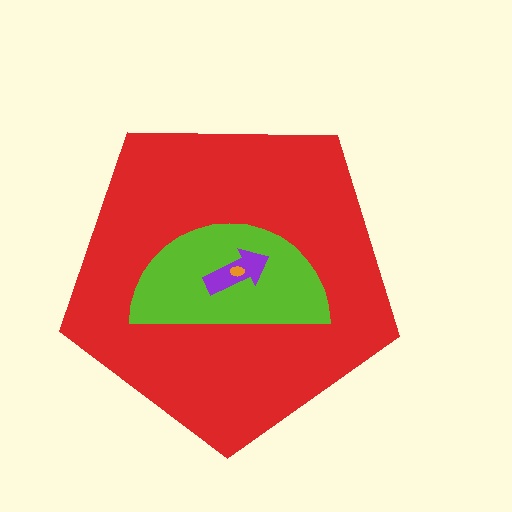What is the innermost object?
The orange ellipse.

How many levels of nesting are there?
4.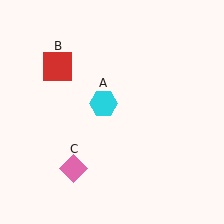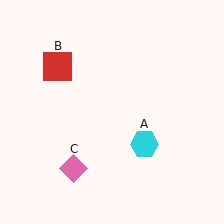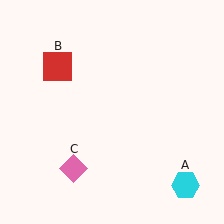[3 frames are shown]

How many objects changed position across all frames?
1 object changed position: cyan hexagon (object A).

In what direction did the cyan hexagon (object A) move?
The cyan hexagon (object A) moved down and to the right.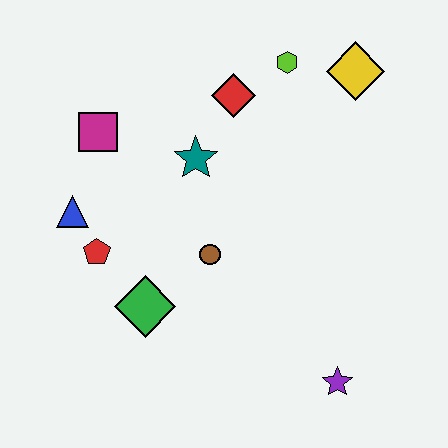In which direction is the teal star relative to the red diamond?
The teal star is below the red diamond.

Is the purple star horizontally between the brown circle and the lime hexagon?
No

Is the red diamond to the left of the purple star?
Yes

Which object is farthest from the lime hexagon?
The purple star is farthest from the lime hexagon.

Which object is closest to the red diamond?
The lime hexagon is closest to the red diamond.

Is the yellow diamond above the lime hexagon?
No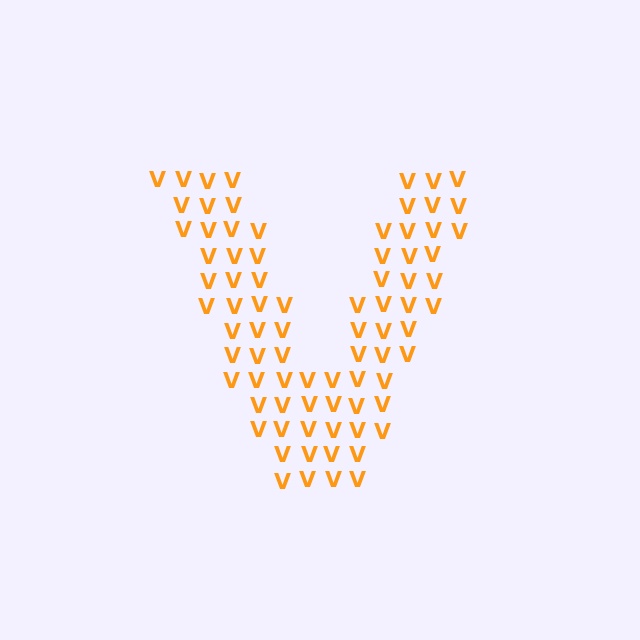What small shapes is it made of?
It is made of small letter V's.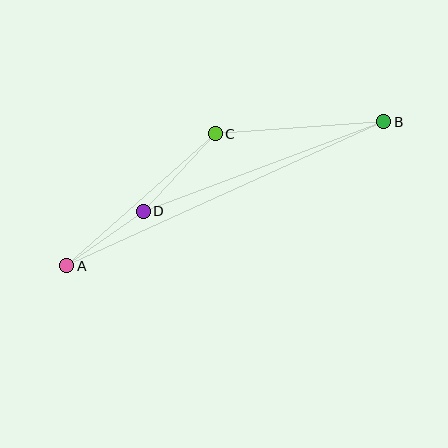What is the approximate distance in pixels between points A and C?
The distance between A and C is approximately 199 pixels.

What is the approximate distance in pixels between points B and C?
The distance between B and C is approximately 169 pixels.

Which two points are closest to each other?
Points A and D are closest to each other.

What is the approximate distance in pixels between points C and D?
The distance between C and D is approximately 106 pixels.